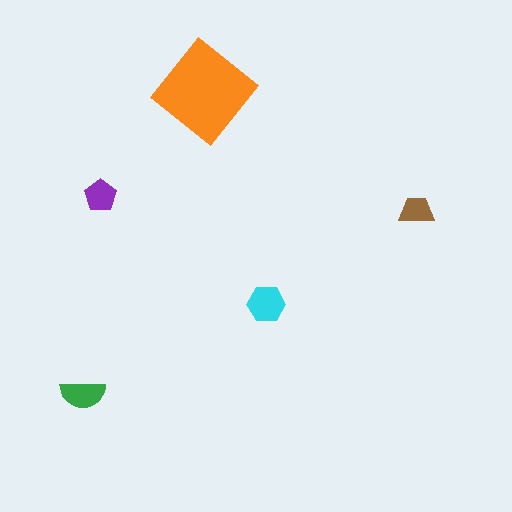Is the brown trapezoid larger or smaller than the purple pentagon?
Smaller.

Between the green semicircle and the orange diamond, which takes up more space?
The orange diamond.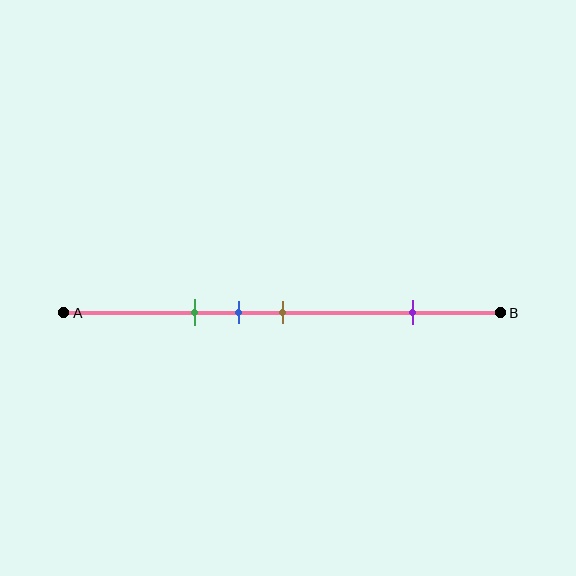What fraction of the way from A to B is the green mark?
The green mark is approximately 30% (0.3) of the way from A to B.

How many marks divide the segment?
There are 4 marks dividing the segment.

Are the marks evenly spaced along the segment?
No, the marks are not evenly spaced.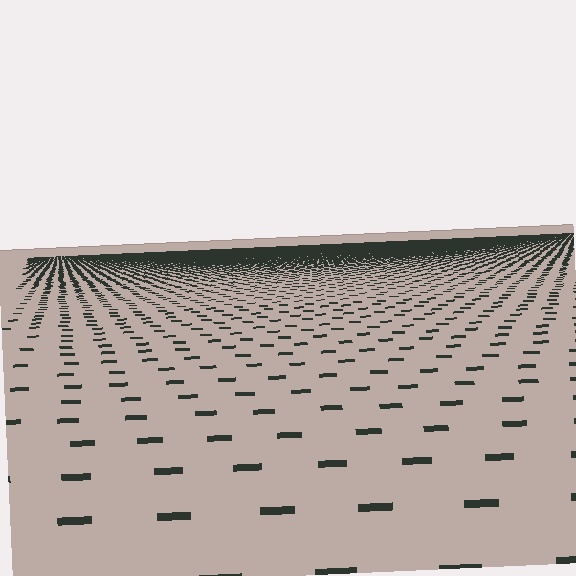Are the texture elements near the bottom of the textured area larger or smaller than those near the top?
Larger. Near the bottom, elements are closer to the viewer and appear at a bigger on-screen size.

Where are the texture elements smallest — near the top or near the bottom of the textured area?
Near the top.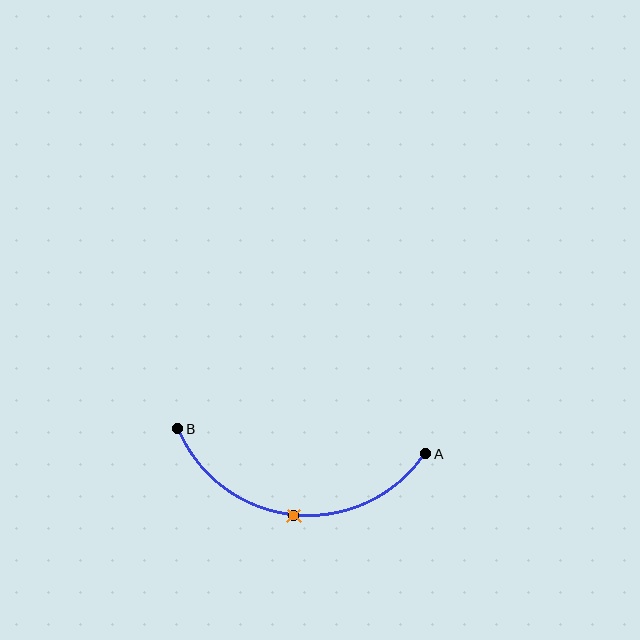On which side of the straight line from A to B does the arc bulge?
The arc bulges below the straight line connecting A and B.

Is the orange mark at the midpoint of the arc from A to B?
Yes. The orange mark lies on the arc at equal arc-length from both A and B — it is the arc midpoint.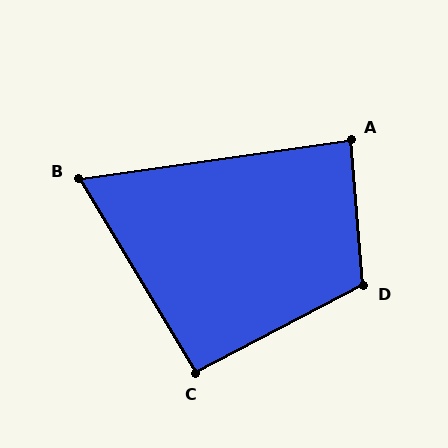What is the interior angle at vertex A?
Approximately 87 degrees (approximately right).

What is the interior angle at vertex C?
Approximately 93 degrees (approximately right).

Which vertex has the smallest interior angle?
B, at approximately 67 degrees.